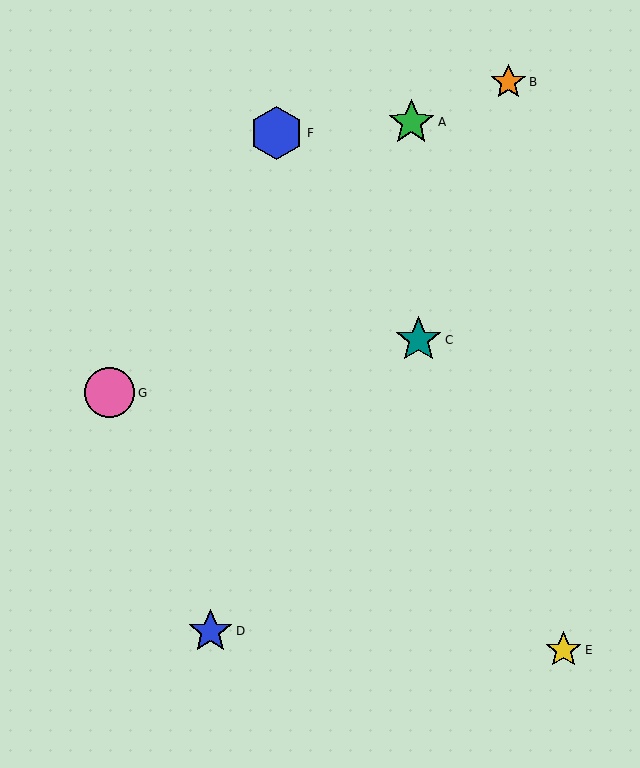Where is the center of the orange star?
The center of the orange star is at (508, 82).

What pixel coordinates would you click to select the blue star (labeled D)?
Click at (210, 631) to select the blue star D.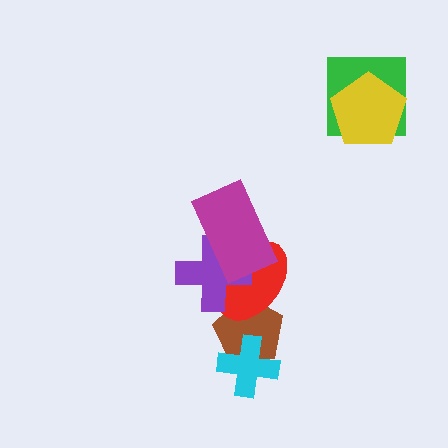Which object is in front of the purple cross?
The magenta rectangle is in front of the purple cross.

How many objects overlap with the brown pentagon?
2 objects overlap with the brown pentagon.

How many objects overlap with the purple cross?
2 objects overlap with the purple cross.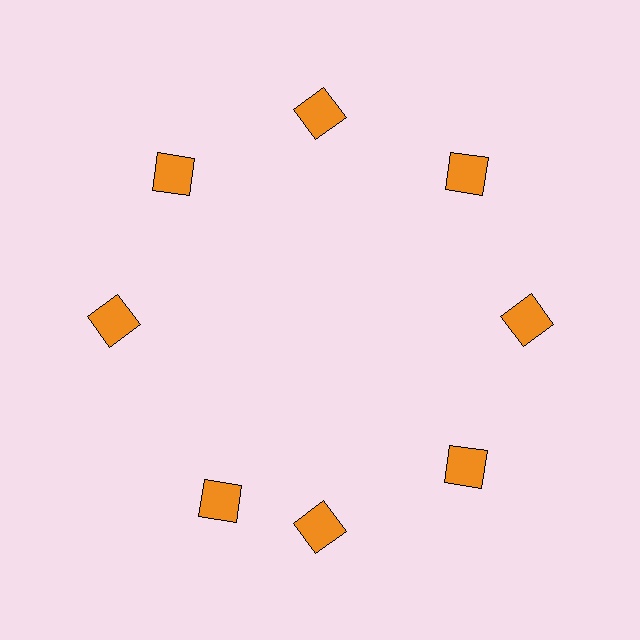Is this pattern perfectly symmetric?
No. The 8 orange squares are arranged in a ring, but one element near the 8 o'clock position is rotated out of alignment along the ring, breaking the 8-fold rotational symmetry.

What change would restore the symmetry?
The symmetry would be restored by rotating it back into even spacing with its neighbors so that all 8 squares sit at equal angles and equal distance from the center.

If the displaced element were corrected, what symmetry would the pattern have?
It would have 8-fold rotational symmetry — the pattern would map onto itself every 45 degrees.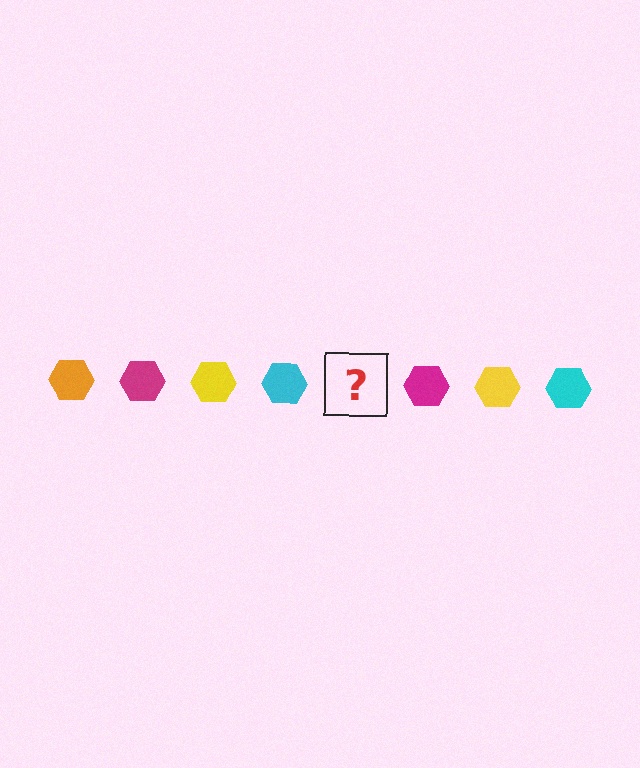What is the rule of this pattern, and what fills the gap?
The rule is that the pattern cycles through orange, magenta, yellow, cyan hexagons. The gap should be filled with an orange hexagon.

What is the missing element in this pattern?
The missing element is an orange hexagon.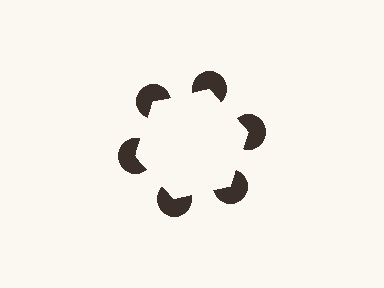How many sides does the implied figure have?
6 sides.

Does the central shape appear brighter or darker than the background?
It typically appears slightly brighter than the background, even though no actual brightness change is drawn.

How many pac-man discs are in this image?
There are 6 — one at each vertex of the illusory hexagon.